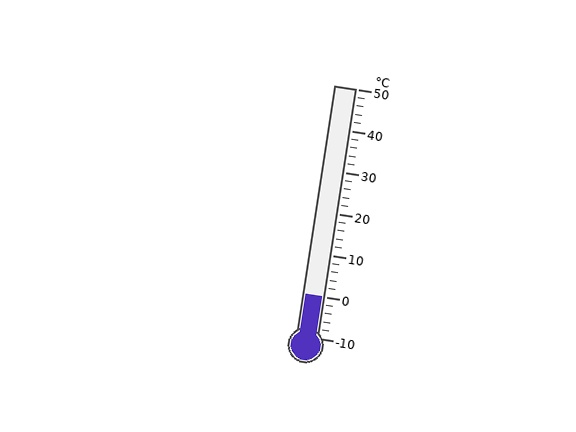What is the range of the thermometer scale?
The thermometer scale ranges from -10°C to 50°C.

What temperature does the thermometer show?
The thermometer shows approximately 0°C.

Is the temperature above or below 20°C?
The temperature is below 20°C.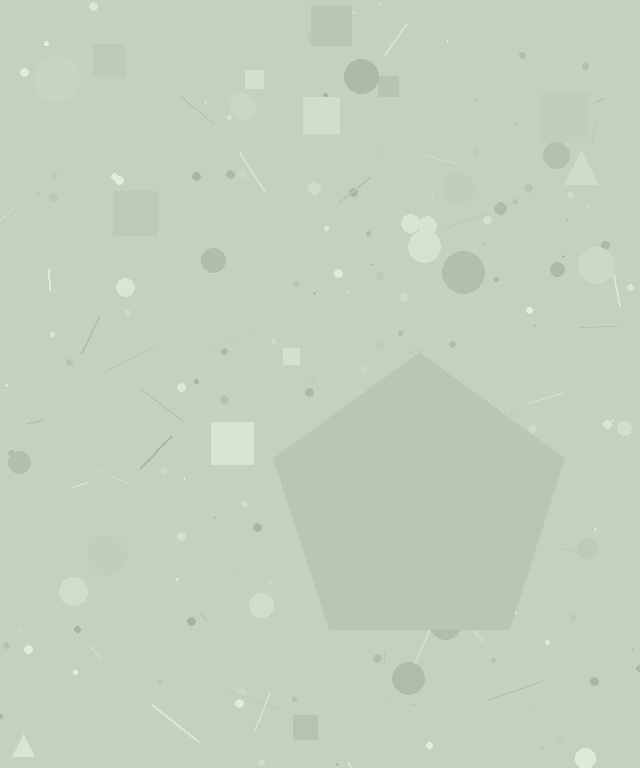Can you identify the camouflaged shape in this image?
The camouflaged shape is a pentagon.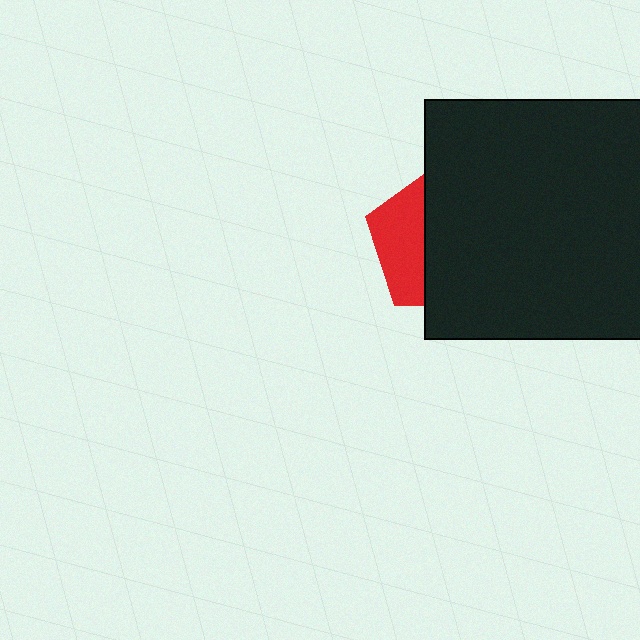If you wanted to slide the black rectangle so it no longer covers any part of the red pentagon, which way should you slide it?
Slide it right — that is the most direct way to separate the two shapes.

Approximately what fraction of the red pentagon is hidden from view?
Roughly 66% of the red pentagon is hidden behind the black rectangle.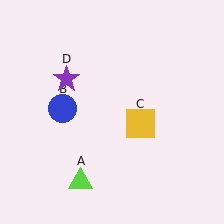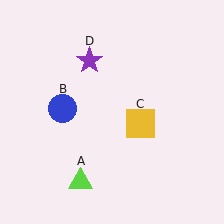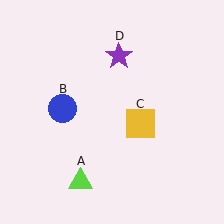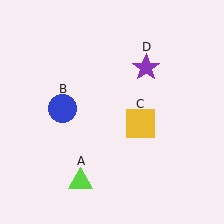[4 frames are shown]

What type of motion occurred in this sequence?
The purple star (object D) rotated clockwise around the center of the scene.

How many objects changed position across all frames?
1 object changed position: purple star (object D).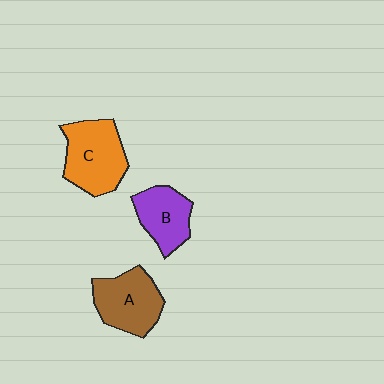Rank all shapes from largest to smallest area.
From largest to smallest: C (orange), A (brown), B (purple).